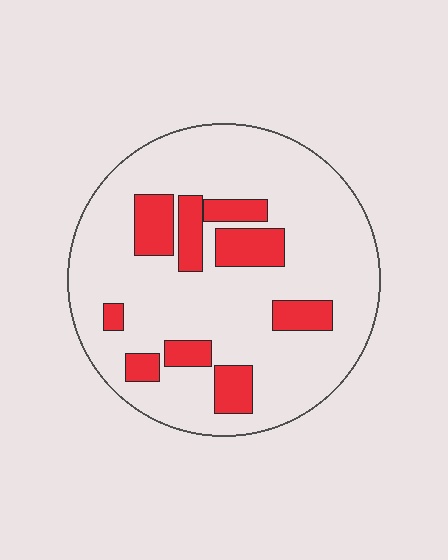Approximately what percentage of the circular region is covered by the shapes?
Approximately 20%.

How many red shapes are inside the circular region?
9.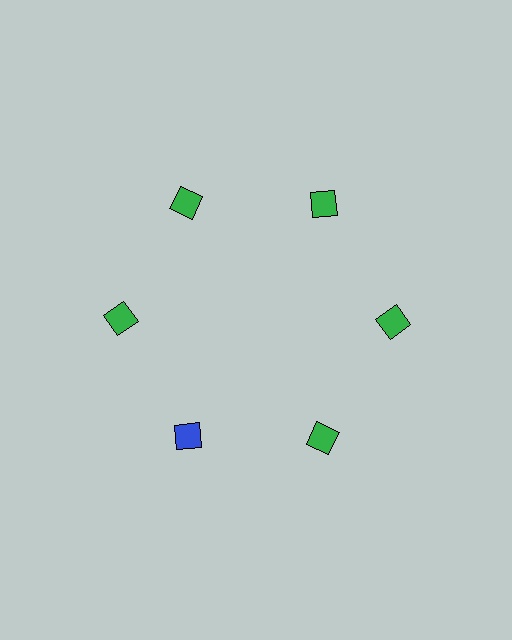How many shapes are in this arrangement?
There are 6 shapes arranged in a ring pattern.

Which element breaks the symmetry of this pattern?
The blue diamond at roughly the 7 o'clock position breaks the symmetry. All other shapes are green diamonds.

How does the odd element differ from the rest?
It has a different color: blue instead of green.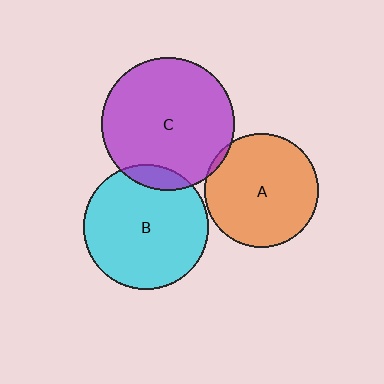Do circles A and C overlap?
Yes.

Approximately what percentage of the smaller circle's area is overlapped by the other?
Approximately 5%.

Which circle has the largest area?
Circle C (purple).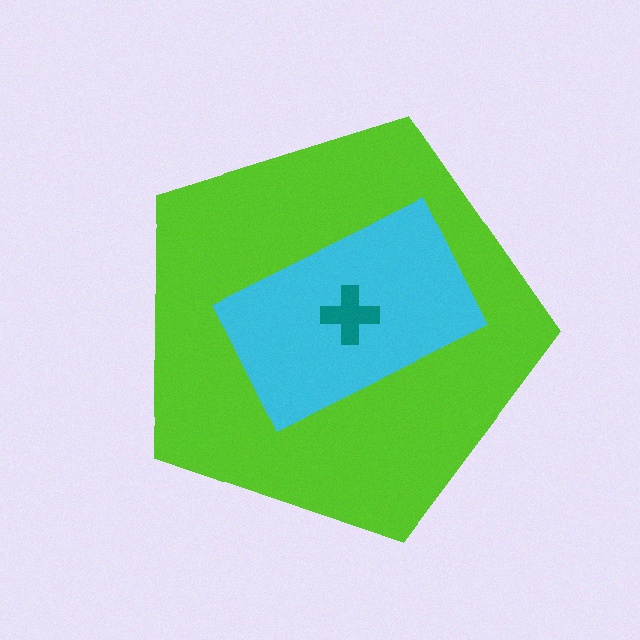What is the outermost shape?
The lime pentagon.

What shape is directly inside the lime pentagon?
The cyan rectangle.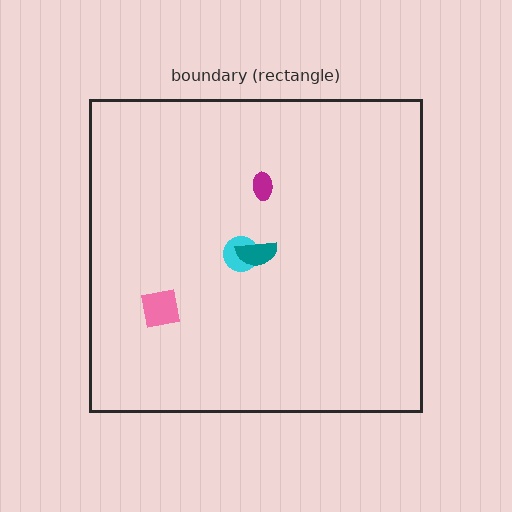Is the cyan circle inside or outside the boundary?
Inside.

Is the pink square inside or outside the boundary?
Inside.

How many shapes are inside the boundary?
4 inside, 0 outside.